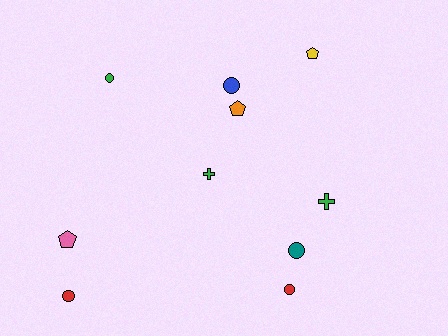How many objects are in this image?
There are 10 objects.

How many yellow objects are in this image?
There is 1 yellow object.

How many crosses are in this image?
There are 2 crosses.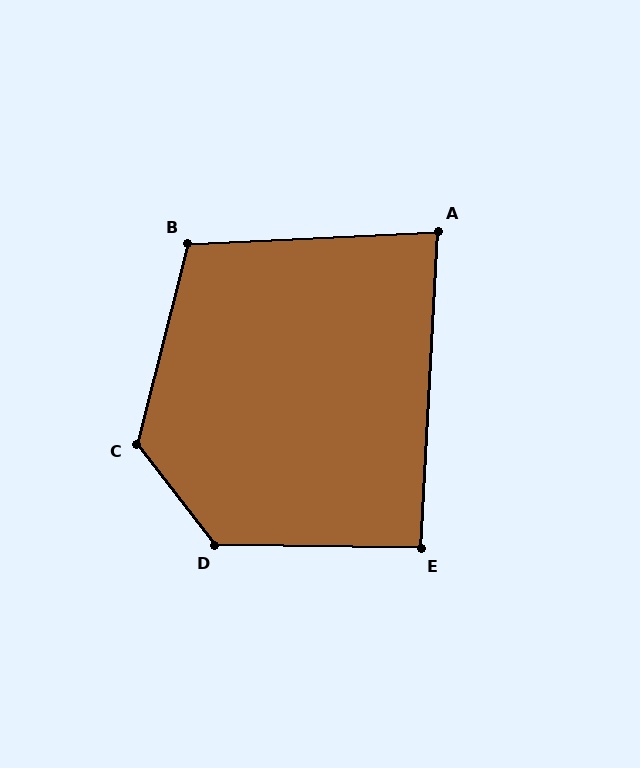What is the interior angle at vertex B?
Approximately 107 degrees (obtuse).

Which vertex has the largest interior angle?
D, at approximately 128 degrees.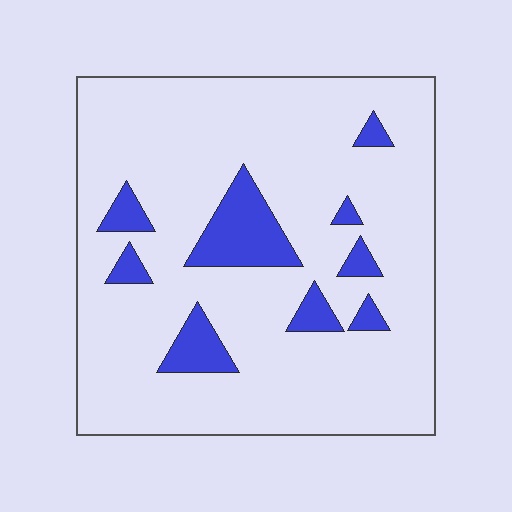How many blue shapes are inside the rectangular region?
9.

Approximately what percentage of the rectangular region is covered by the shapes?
Approximately 15%.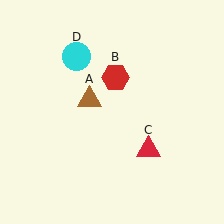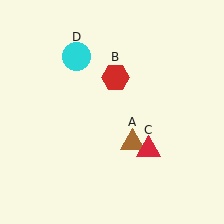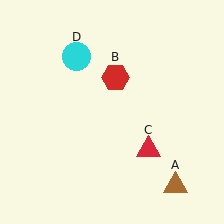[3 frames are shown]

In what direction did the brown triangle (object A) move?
The brown triangle (object A) moved down and to the right.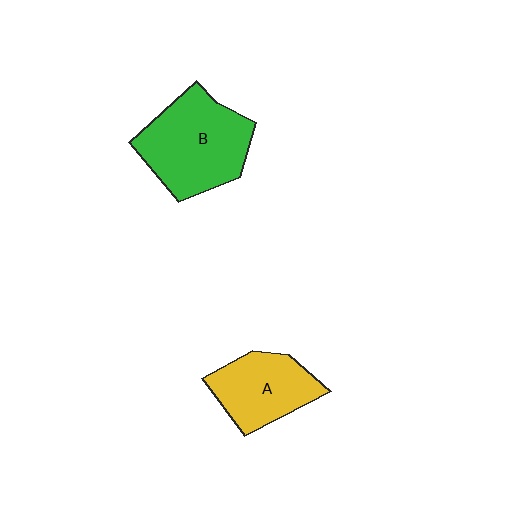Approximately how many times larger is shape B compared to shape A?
Approximately 1.4 times.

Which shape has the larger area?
Shape B (green).